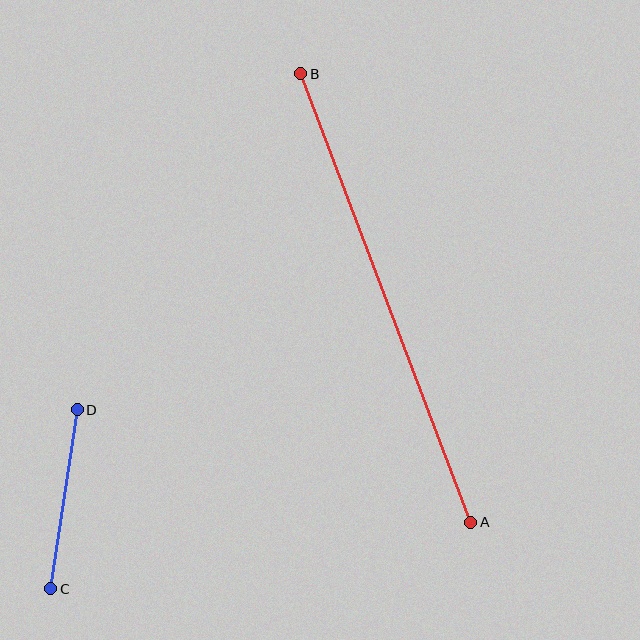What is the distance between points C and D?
The distance is approximately 181 pixels.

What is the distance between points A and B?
The distance is approximately 480 pixels.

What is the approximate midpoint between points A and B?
The midpoint is at approximately (386, 298) pixels.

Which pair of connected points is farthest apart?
Points A and B are farthest apart.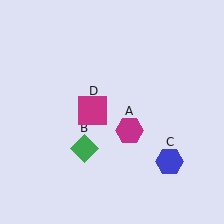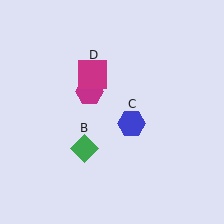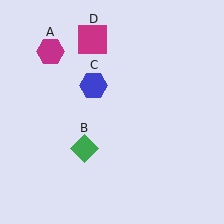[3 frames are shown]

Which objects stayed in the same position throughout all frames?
Green diamond (object B) remained stationary.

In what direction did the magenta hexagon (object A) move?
The magenta hexagon (object A) moved up and to the left.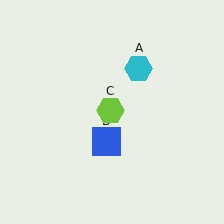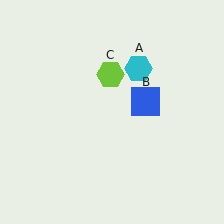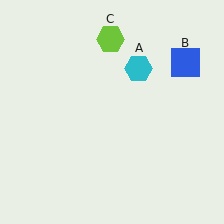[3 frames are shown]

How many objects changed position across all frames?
2 objects changed position: blue square (object B), lime hexagon (object C).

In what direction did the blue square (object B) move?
The blue square (object B) moved up and to the right.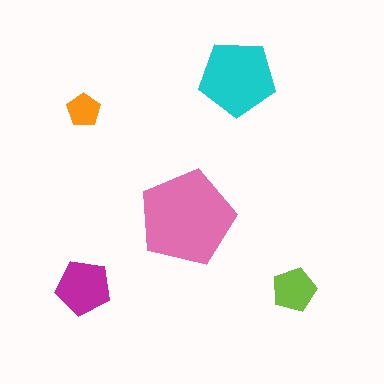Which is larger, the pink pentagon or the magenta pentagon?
The pink one.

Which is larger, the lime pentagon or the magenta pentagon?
The magenta one.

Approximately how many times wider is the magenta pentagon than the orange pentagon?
About 1.5 times wider.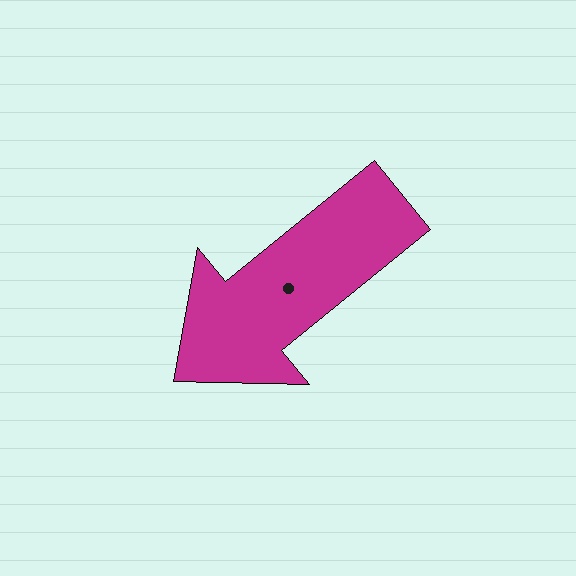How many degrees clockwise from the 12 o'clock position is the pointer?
Approximately 231 degrees.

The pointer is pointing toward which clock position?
Roughly 8 o'clock.